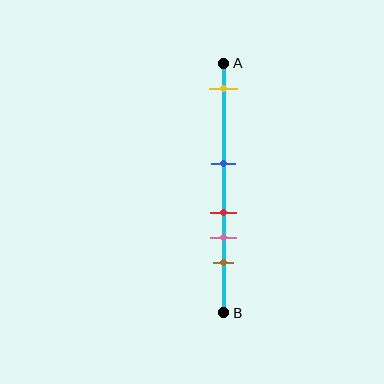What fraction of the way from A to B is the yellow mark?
The yellow mark is approximately 10% (0.1) of the way from A to B.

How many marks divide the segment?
There are 5 marks dividing the segment.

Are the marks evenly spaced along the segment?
No, the marks are not evenly spaced.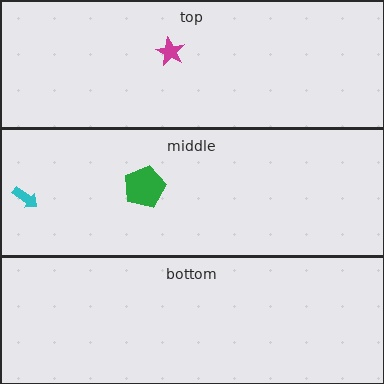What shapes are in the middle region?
The green pentagon, the cyan arrow.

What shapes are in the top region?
The magenta star.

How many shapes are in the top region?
1.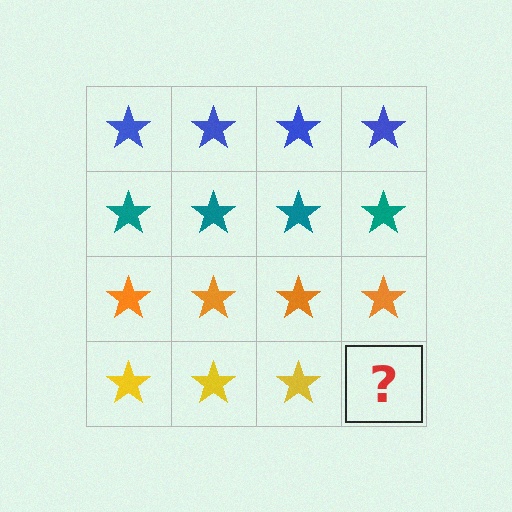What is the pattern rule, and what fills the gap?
The rule is that each row has a consistent color. The gap should be filled with a yellow star.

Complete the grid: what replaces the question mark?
The question mark should be replaced with a yellow star.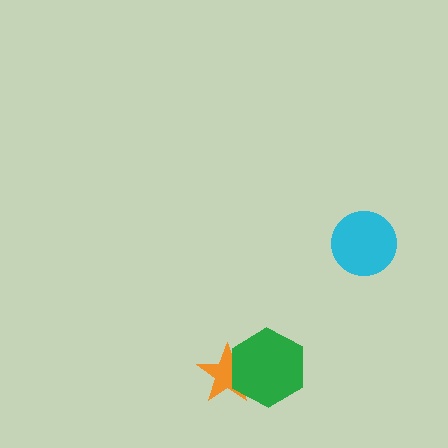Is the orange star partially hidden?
Yes, it is partially covered by another shape.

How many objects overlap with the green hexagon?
1 object overlaps with the green hexagon.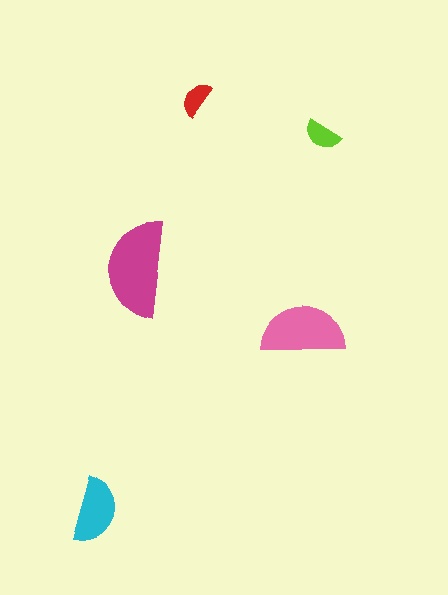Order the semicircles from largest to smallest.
the magenta one, the pink one, the cyan one, the lime one, the red one.